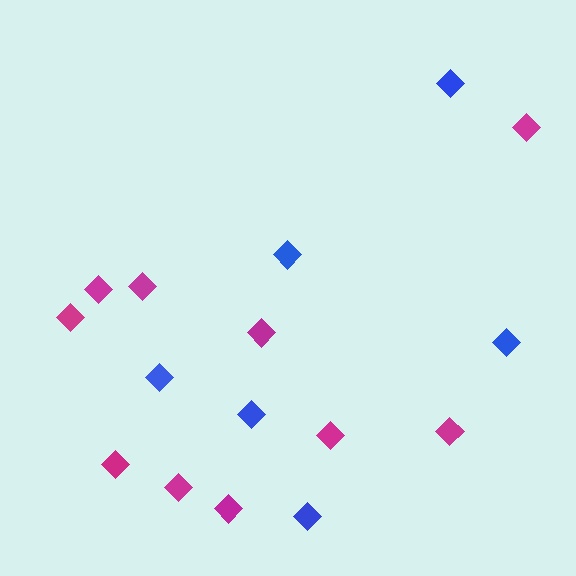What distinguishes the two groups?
There are 2 groups: one group of magenta diamonds (10) and one group of blue diamonds (6).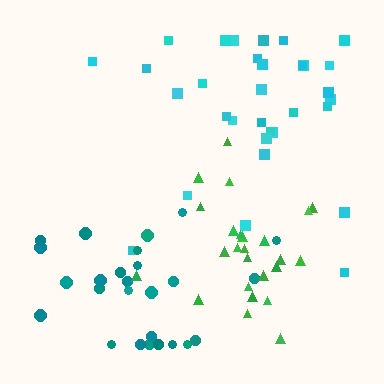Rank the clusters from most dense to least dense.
green, cyan, teal.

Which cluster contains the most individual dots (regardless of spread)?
Cyan (35).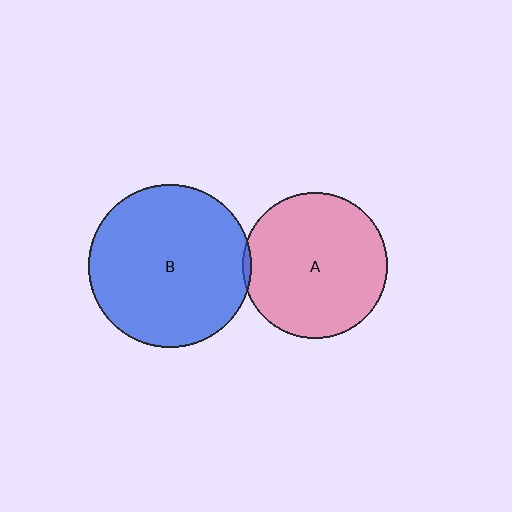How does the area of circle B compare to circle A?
Approximately 1.3 times.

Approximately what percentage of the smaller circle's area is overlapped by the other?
Approximately 5%.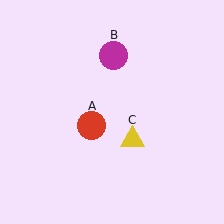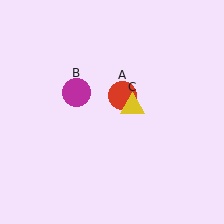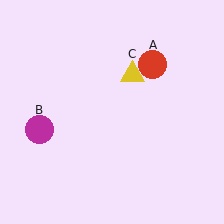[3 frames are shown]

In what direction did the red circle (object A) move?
The red circle (object A) moved up and to the right.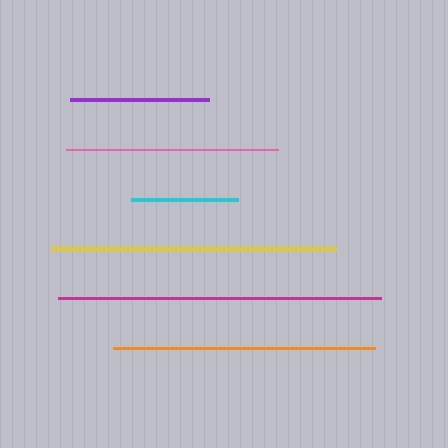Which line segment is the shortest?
The cyan line is the shortest at approximately 107 pixels.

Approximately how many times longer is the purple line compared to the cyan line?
The purple line is approximately 1.3 times the length of the cyan line.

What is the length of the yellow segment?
The yellow segment is approximately 285 pixels long.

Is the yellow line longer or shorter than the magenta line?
The magenta line is longer than the yellow line.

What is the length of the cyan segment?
The cyan segment is approximately 107 pixels long.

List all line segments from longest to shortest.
From longest to shortest: magenta, yellow, orange, pink, purple, cyan.